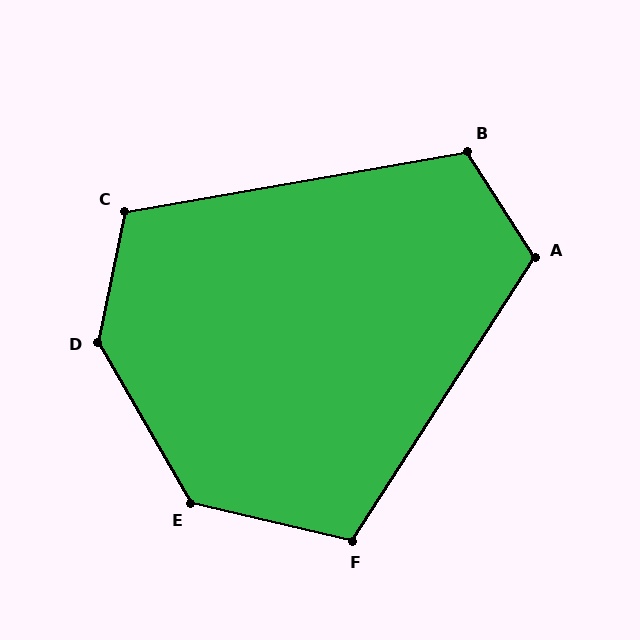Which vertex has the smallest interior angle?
F, at approximately 109 degrees.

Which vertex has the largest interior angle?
D, at approximately 138 degrees.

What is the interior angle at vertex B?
Approximately 113 degrees (obtuse).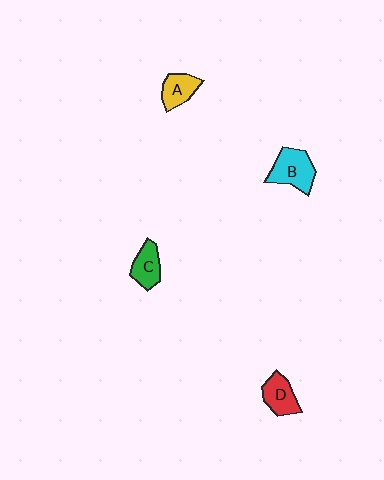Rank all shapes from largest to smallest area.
From largest to smallest: B (cyan), D (red), C (green), A (yellow).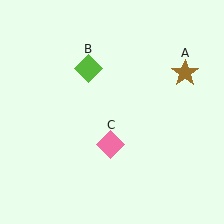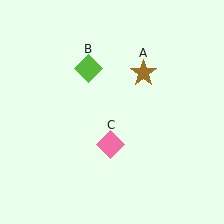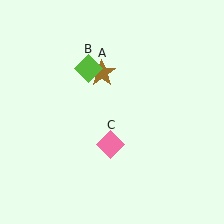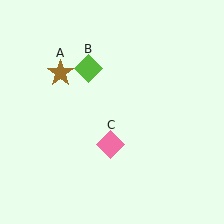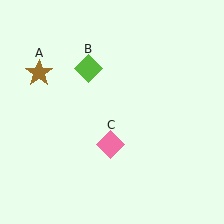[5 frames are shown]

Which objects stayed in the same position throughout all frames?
Lime diamond (object B) and pink diamond (object C) remained stationary.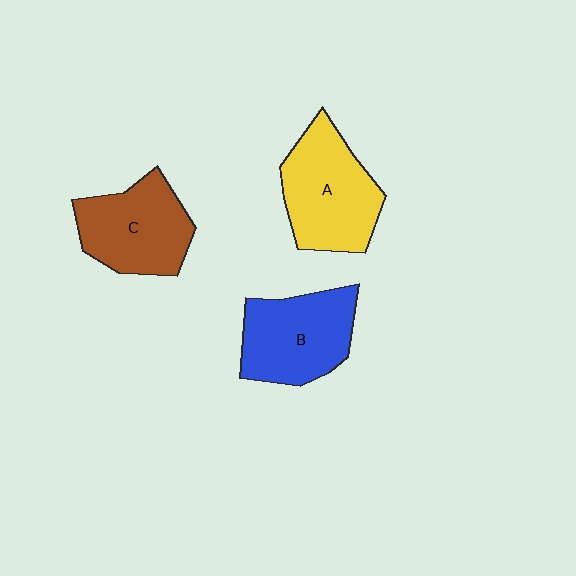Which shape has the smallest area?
Shape C (brown).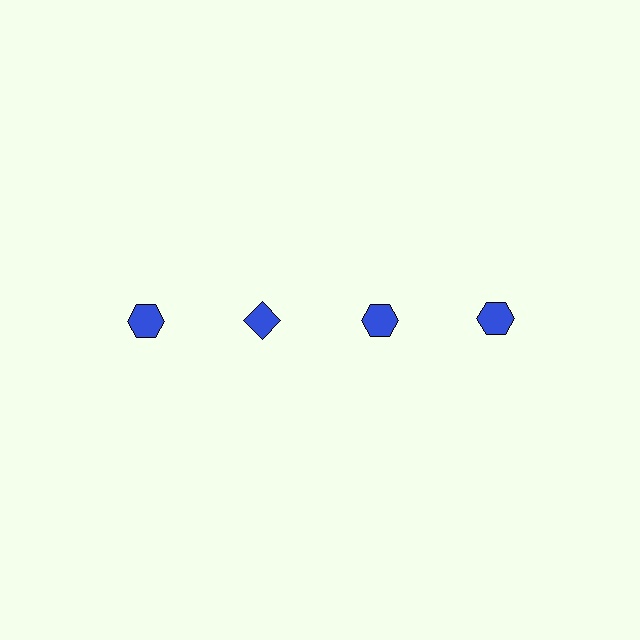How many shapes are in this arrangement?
There are 4 shapes arranged in a grid pattern.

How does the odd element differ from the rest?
It has a different shape: diamond instead of hexagon.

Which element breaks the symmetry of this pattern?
The blue diamond in the top row, second from left column breaks the symmetry. All other shapes are blue hexagons.